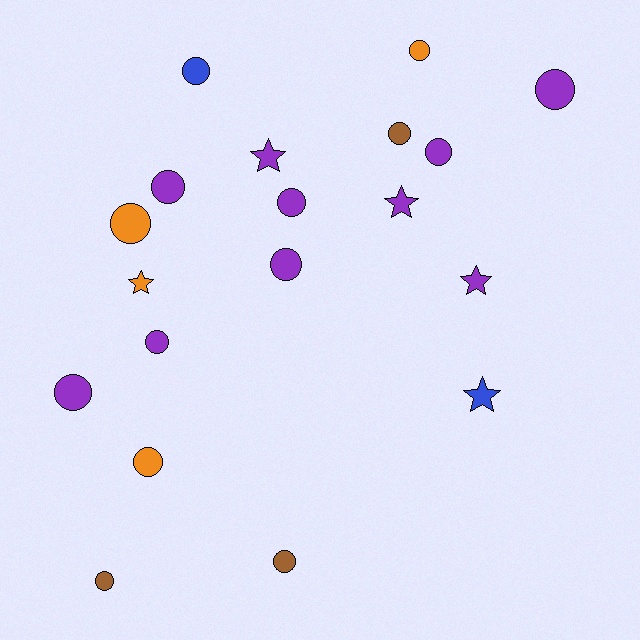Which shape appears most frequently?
Circle, with 14 objects.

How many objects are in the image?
There are 19 objects.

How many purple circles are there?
There are 7 purple circles.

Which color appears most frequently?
Purple, with 10 objects.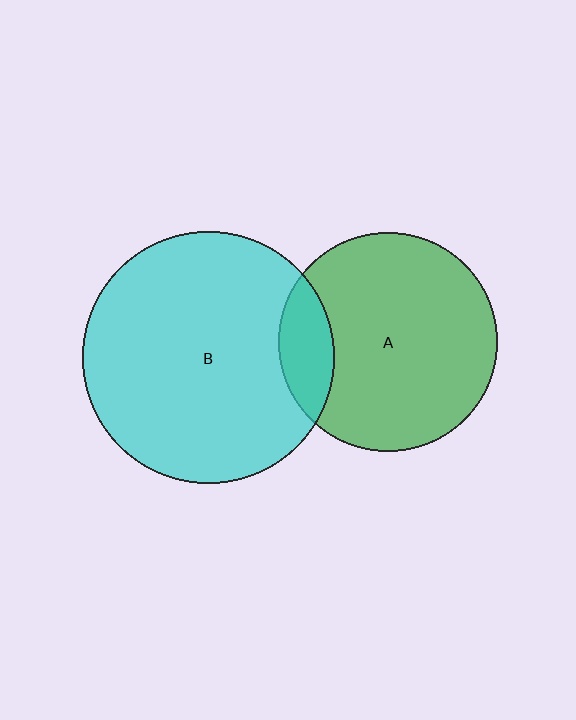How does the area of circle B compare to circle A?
Approximately 1.3 times.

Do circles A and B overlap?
Yes.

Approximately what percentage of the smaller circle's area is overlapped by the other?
Approximately 15%.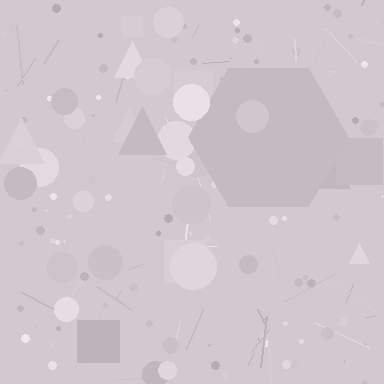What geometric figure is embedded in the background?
A hexagon is embedded in the background.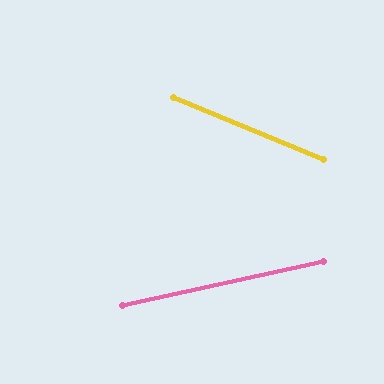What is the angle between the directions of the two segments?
Approximately 35 degrees.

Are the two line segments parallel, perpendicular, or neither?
Neither parallel nor perpendicular — they differ by about 35°.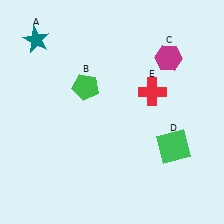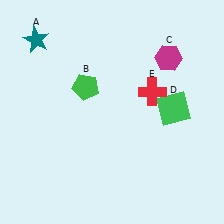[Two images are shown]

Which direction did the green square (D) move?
The green square (D) moved up.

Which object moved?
The green square (D) moved up.